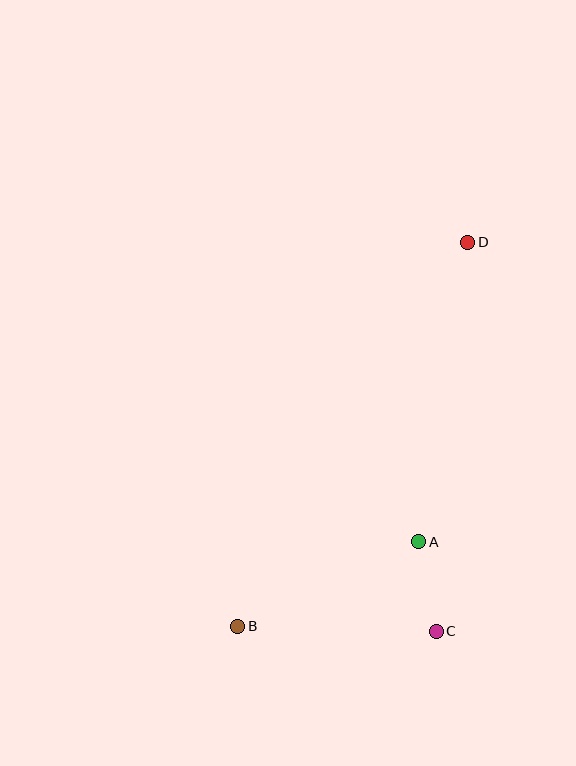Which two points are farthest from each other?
Points B and D are farthest from each other.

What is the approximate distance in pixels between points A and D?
The distance between A and D is approximately 304 pixels.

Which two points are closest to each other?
Points A and C are closest to each other.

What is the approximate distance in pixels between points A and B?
The distance between A and B is approximately 200 pixels.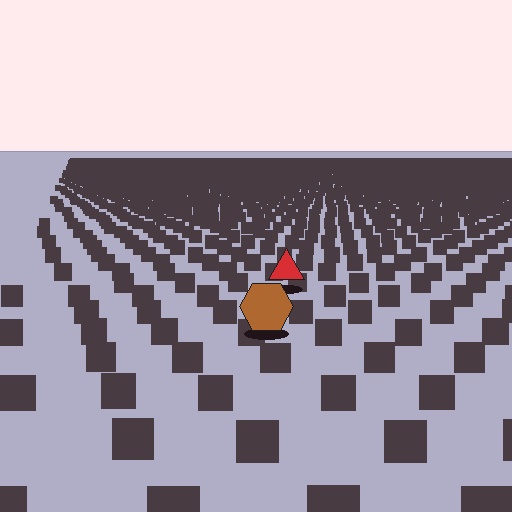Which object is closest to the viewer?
The brown hexagon is closest. The texture marks near it are larger and more spread out.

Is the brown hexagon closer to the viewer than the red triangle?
Yes. The brown hexagon is closer — you can tell from the texture gradient: the ground texture is coarser near it.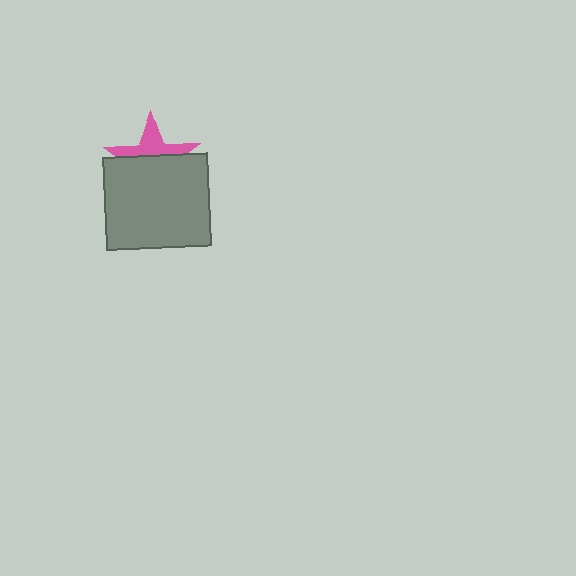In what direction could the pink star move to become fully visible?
The pink star could move up. That would shift it out from behind the gray rectangle entirely.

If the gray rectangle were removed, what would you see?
You would see the complete pink star.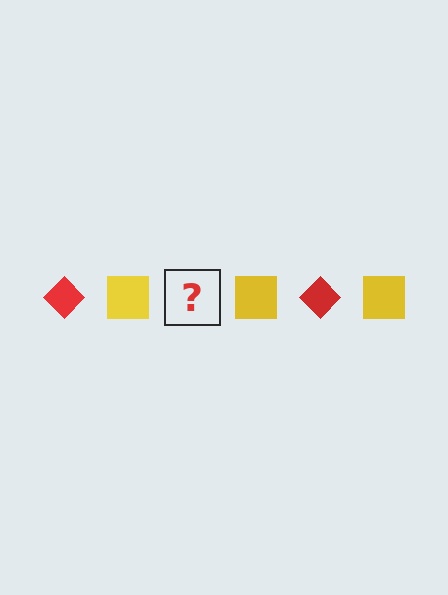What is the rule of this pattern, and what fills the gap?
The rule is that the pattern alternates between red diamond and yellow square. The gap should be filled with a red diamond.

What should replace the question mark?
The question mark should be replaced with a red diamond.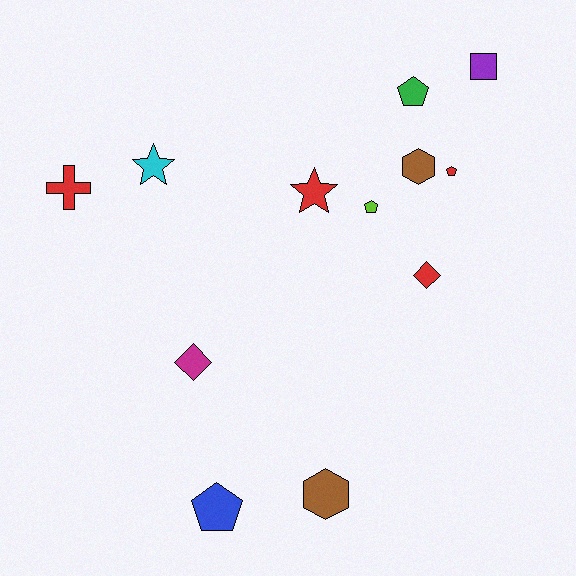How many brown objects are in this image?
There are 2 brown objects.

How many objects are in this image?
There are 12 objects.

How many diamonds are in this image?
There are 2 diamonds.